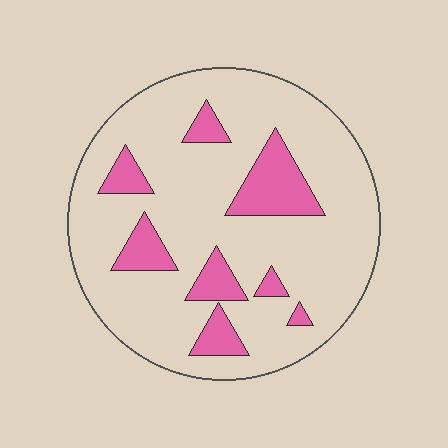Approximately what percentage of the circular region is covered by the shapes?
Approximately 20%.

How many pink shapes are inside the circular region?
8.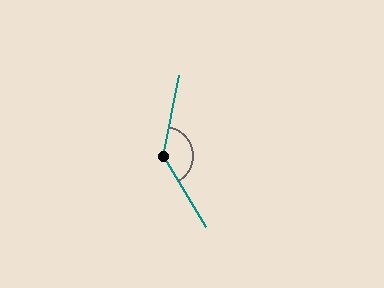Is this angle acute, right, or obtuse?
It is obtuse.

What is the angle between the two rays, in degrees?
Approximately 138 degrees.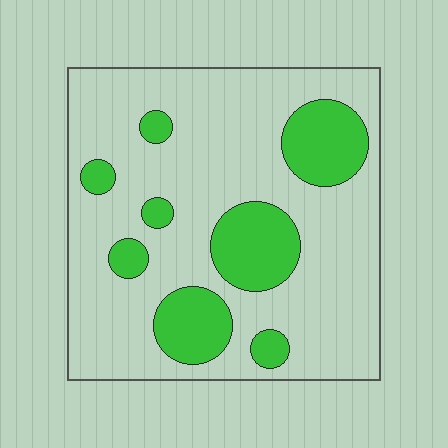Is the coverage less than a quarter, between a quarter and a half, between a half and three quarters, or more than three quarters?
Less than a quarter.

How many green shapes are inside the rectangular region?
8.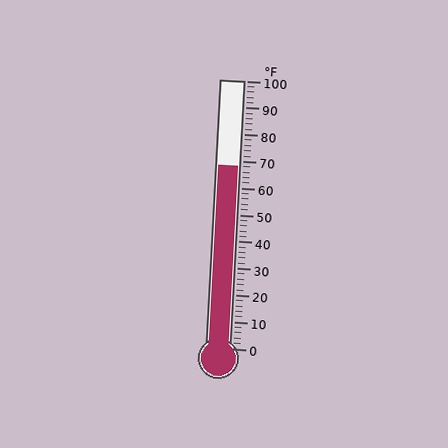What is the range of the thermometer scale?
The thermometer scale ranges from 0°F to 100°F.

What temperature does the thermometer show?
The thermometer shows approximately 68°F.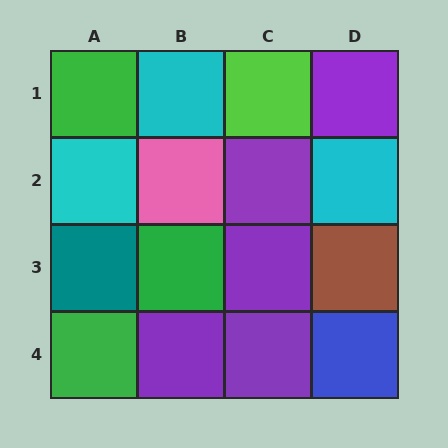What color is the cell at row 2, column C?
Purple.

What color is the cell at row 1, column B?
Cyan.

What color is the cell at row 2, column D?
Cyan.